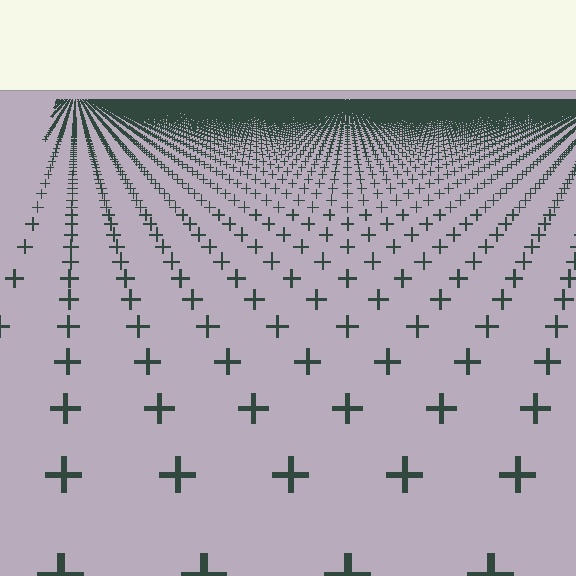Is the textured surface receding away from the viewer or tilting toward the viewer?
The surface is receding away from the viewer. Texture elements get smaller and denser toward the top.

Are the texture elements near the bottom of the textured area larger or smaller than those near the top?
Larger. Near the bottom, elements are closer to the viewer and appear at a bigger on-screen size.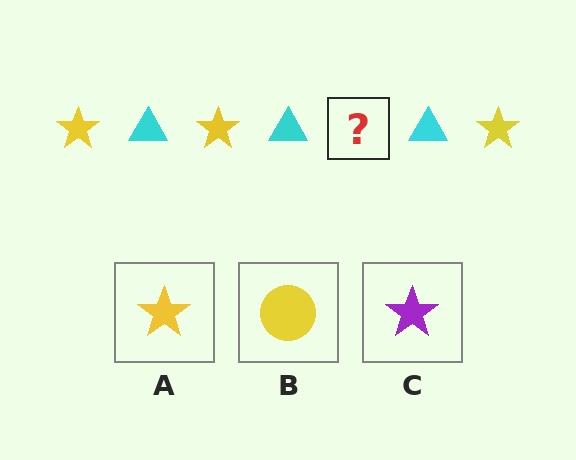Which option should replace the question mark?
Option A.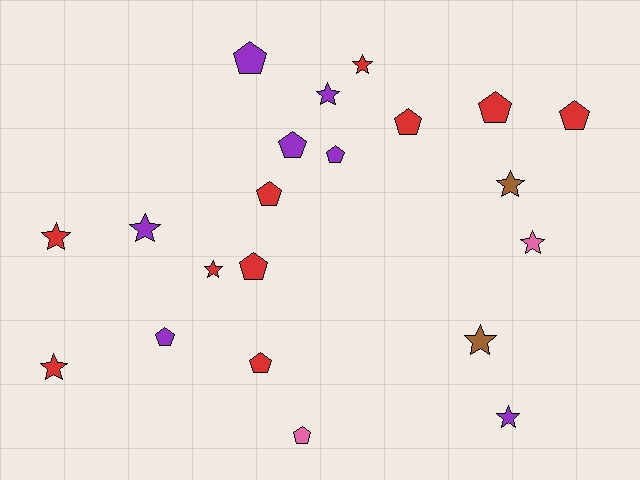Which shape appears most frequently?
Pentagon, with 11 objects.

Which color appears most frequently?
Red, with 10 objects.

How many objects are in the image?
There are 21 objects.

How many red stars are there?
There are 4 red stars.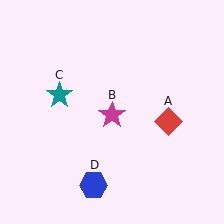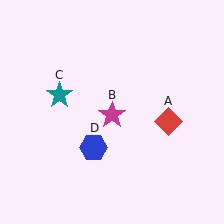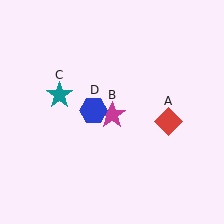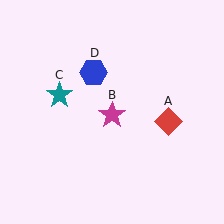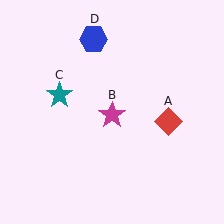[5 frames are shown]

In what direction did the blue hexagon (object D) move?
The blue hexagon (object D) moved up.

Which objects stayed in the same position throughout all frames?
Red diamond (object A) and magenta star (object B) and teal star (object C) remained stationary.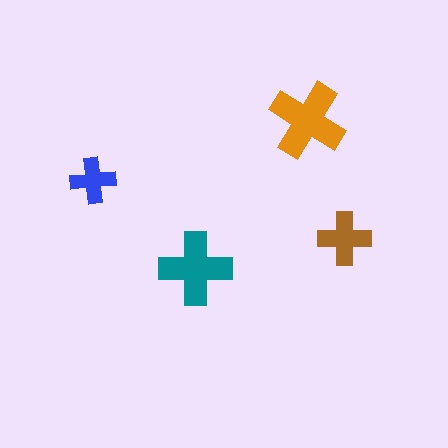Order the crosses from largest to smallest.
the orange one, the teal one, the brown one, the blue one.